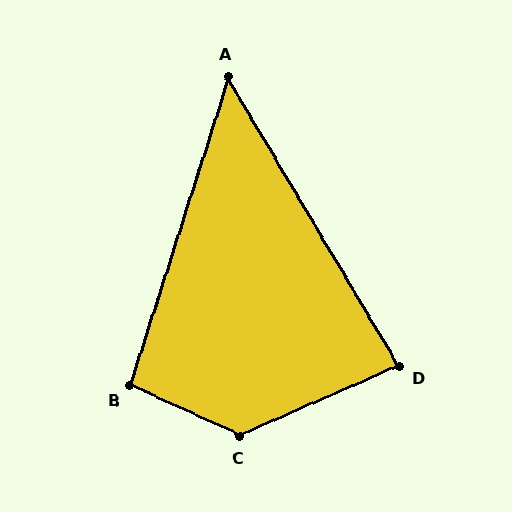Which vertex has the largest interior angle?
C, at approximately 131 degrees.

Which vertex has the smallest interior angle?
A, at approximately 49 degrees.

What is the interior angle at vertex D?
Approximately 83 degrees (acute).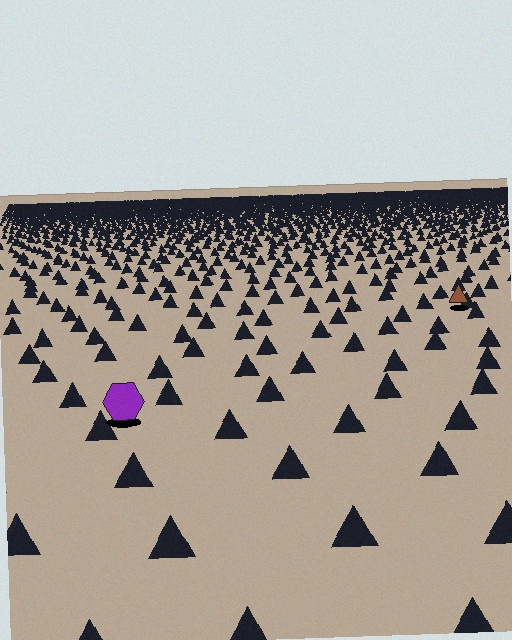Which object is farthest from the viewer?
The brown triangle is farthest from the viewer. It appears smaller and the ground texture around it is denser.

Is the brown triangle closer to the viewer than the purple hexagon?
No. The purple hexagon is closer — you can tell from the texture gradient: the ground texture is coarser near it.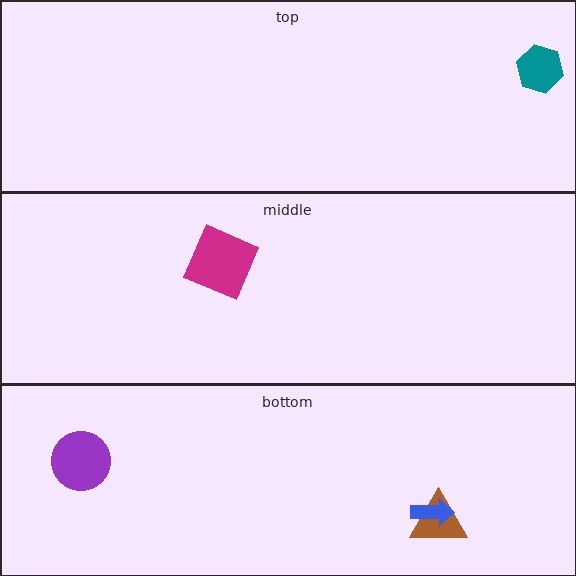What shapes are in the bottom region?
The brown triangle, the blue arrow, the purple circle.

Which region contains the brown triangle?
The bottom region.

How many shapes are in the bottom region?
3.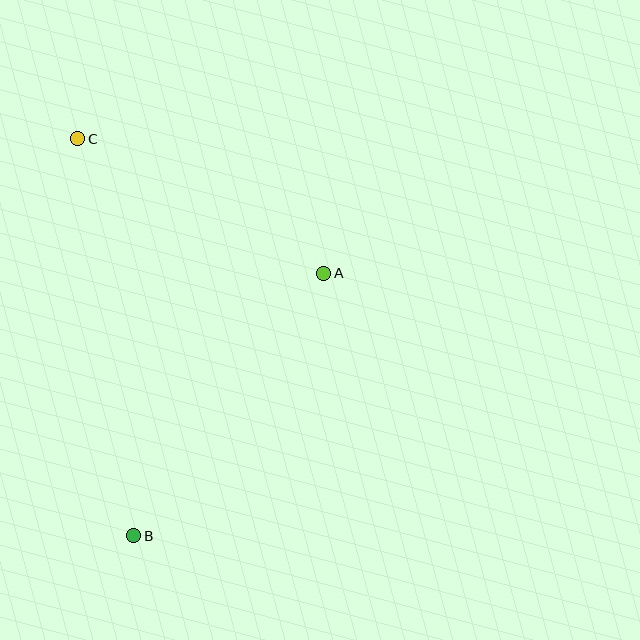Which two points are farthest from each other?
Points B and C are farthest from each other.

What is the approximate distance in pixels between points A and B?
The distance between A and B is approximately 324 pixels.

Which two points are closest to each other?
Points A and C are closest to each other.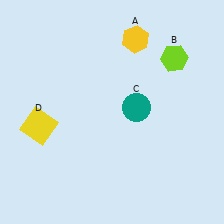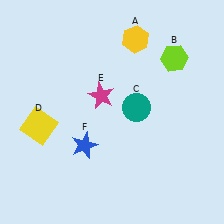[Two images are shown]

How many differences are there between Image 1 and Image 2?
There are 2 differences between the two images.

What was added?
A magenta star (E), a blue star (F) were added in Image 2.